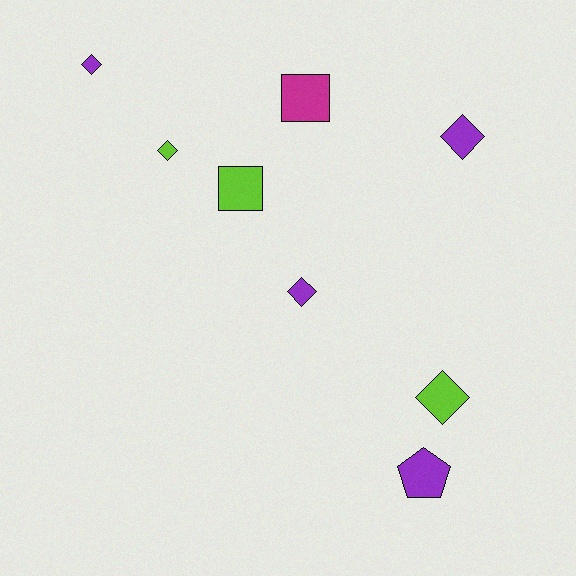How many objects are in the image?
There are 8 objects.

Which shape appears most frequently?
Diamond, with 5 objects.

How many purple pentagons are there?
There is 1 purple pentagon.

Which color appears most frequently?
Purple, with 4 objects.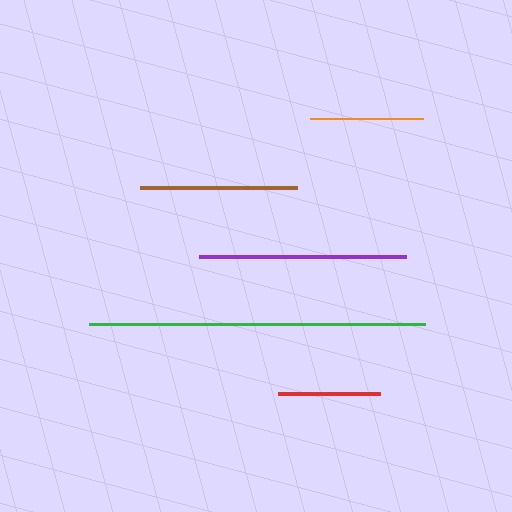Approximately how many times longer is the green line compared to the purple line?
The green line is approximately 1.6 times the length of the purple line.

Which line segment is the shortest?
The red line is the shortest at approximately 102 pixels.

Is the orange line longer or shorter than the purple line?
The purple line is longer than the orange line.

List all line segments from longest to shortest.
From longest to shortest: green, purple, brown, orange, red.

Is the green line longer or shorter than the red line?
The green line is longer than the red line.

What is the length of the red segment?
The red segment is approximately 102 pixels long.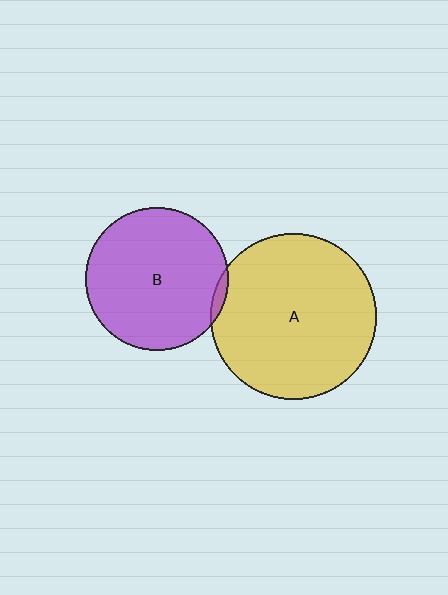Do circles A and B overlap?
Yes.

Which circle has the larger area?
Circle A (yellow).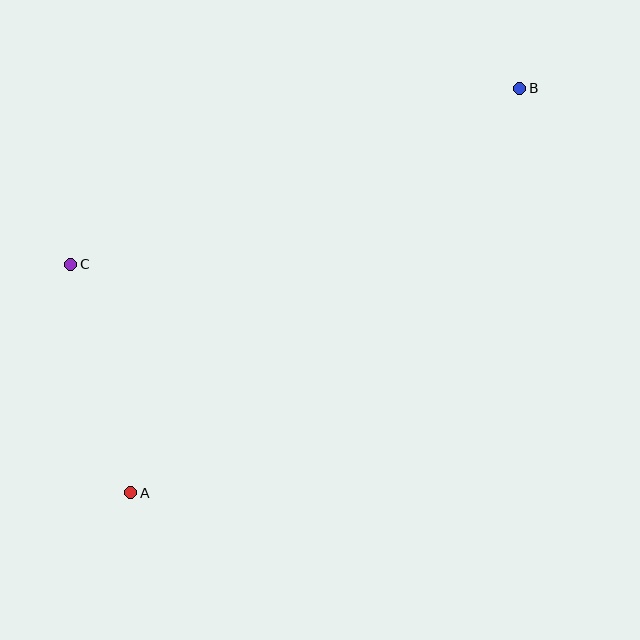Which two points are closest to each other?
Points A and C are closest to each other.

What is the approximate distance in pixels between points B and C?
The distance between B and C is approximately 482 pixels.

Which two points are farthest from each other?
Points A and B are farthest from each other.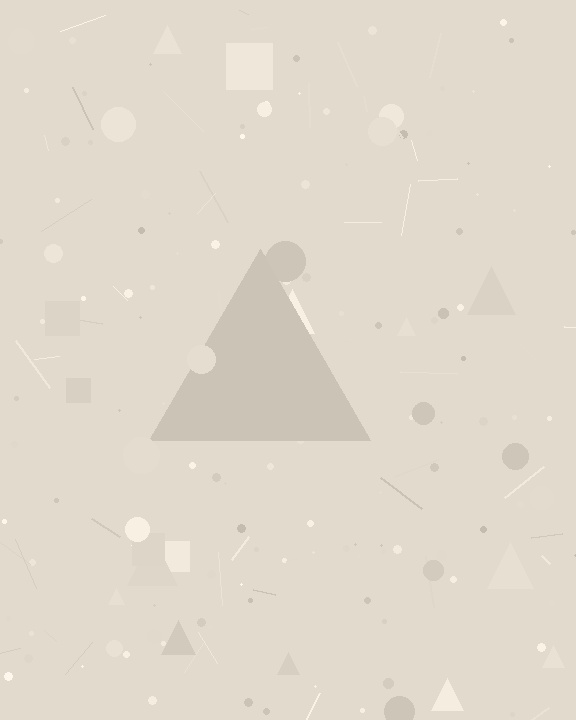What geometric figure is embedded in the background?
A triangle is embedded in the background.